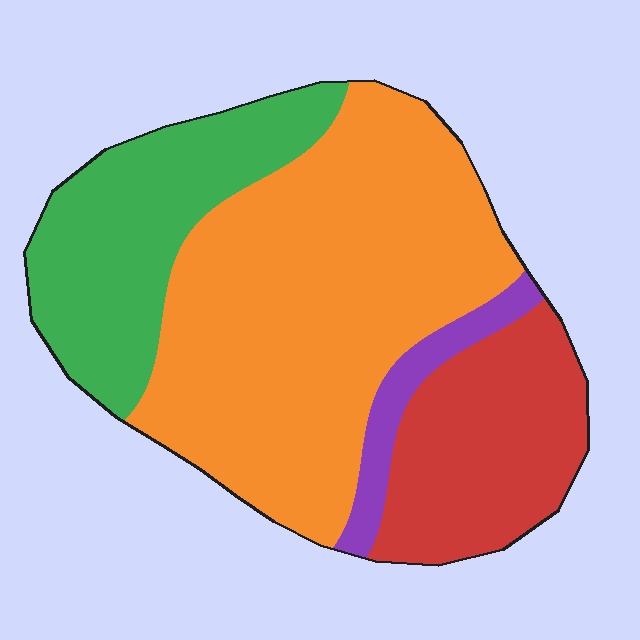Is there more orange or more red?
Orange.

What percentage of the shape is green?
Green takes up less than a quarter of the shape.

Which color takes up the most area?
Orange, at roughly 50%.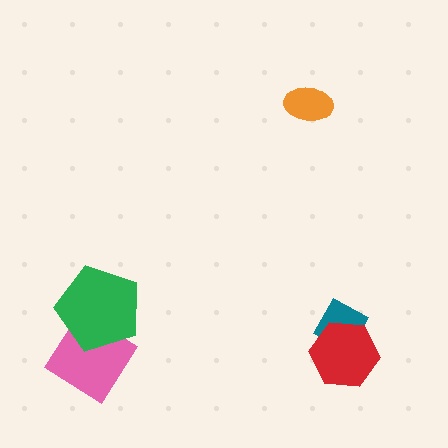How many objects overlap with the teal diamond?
1 object overlaps with the teal diamond.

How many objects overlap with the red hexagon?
1 object overlaps with the red hexagon.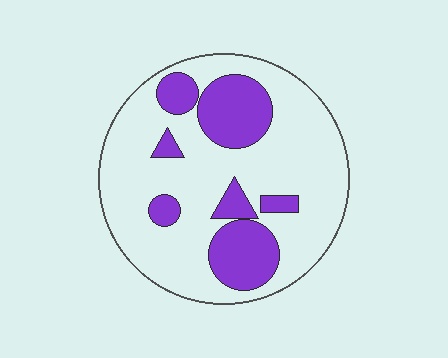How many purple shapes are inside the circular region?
7.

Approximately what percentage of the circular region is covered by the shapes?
Approximately 25%.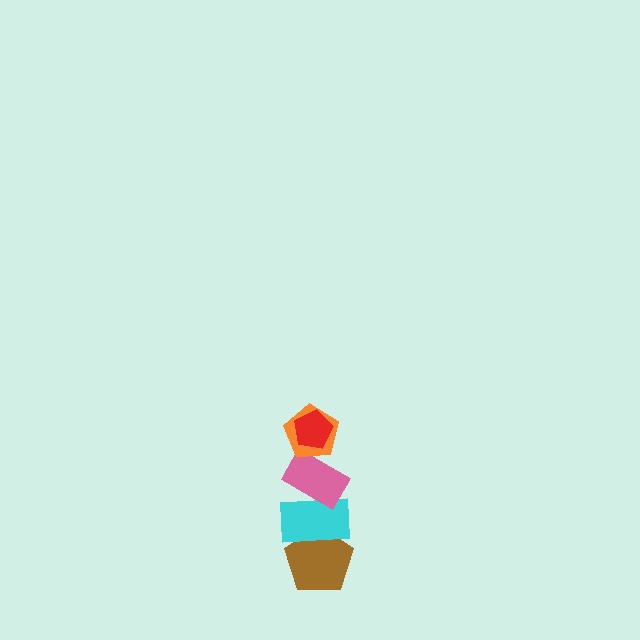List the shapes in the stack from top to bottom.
From top to bottom: the red pentagon, the orange pentagon, the pink rectangle, the cyan rectangle, the brown pentagon.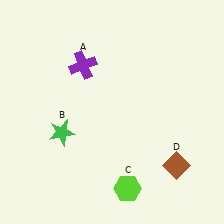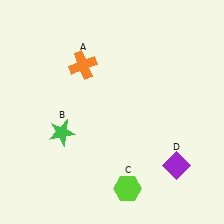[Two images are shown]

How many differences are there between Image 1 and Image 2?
There are 2 differences between the two images.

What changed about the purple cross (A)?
In Image 1, A is purple. In Image 2, it changed to orange.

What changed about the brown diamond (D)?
In Image 1, D is brown. In Image 2, it changed to purple.